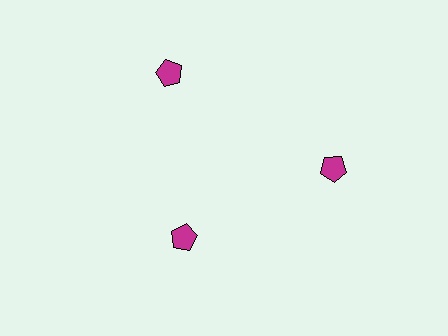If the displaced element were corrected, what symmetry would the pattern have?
It would have 3-fold rotational symmetry — the pattern would map onto itself every 120 degrees.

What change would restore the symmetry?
The symmetry would be restored by moving it outward, back onto the ring so that all 3 pentagons sit at equal angles and equal distance from the center.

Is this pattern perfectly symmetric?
No. The 3 magenta pentagons are arranged in a ring, but one element near the 7 o'clock position is pulled inward toward the center, breaking the 3-fold rotational symmetry.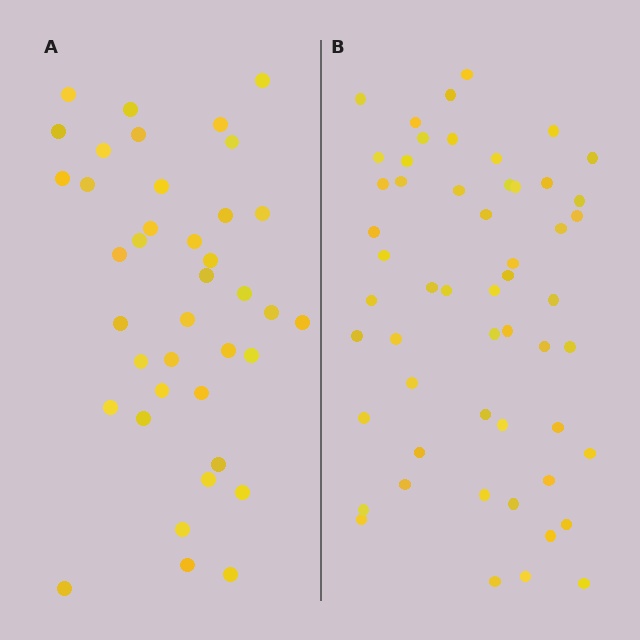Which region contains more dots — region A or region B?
Region B (the right region) has more dots.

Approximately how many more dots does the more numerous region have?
Region B has approximately 15 more dots than region A.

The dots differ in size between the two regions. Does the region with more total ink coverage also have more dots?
No. Region A has more total ink coverage because its dots are larger, but region B actually contains more individual dots. Total area can be misleading — the number of items is what matters here.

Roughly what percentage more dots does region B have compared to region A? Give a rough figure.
About 40% more.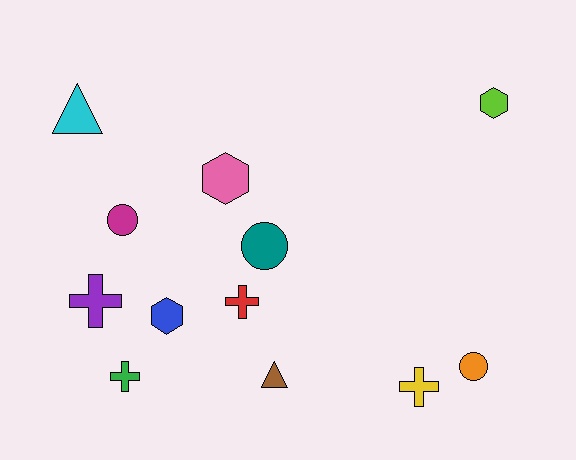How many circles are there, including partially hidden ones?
There are 3 circles.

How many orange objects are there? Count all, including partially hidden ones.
There is 1 orange object.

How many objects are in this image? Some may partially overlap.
There are 12 objects.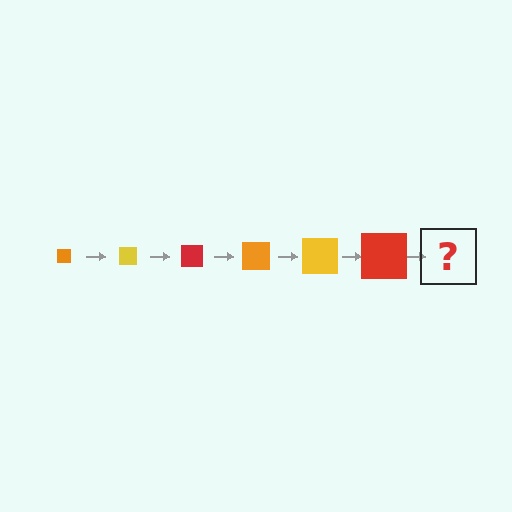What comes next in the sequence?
The next element should be an orange square, larger than the previous one.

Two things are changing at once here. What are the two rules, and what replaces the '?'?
The two rules are that the square grows larger each step and the color cycles through orange, yellow, and red. The '?' should be an orange square, larger than the previous one.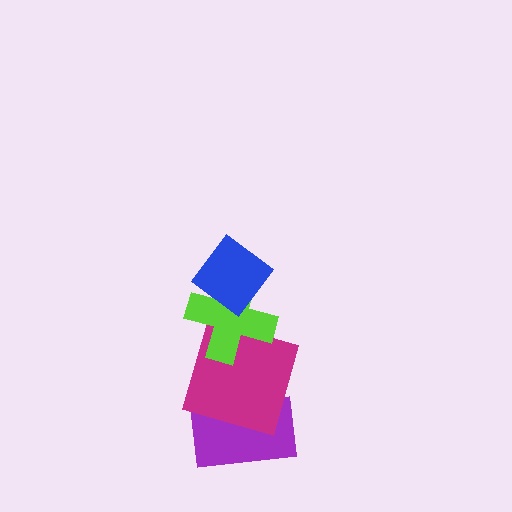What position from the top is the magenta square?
The magenta square is 3rd from the top.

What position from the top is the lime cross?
The lime cross is 2nd from the top.